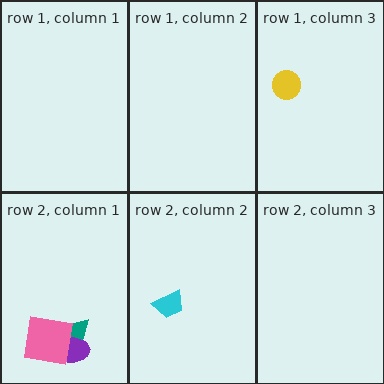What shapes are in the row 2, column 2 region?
The cyan trapezoid.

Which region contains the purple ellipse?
The row 2, column 1 region.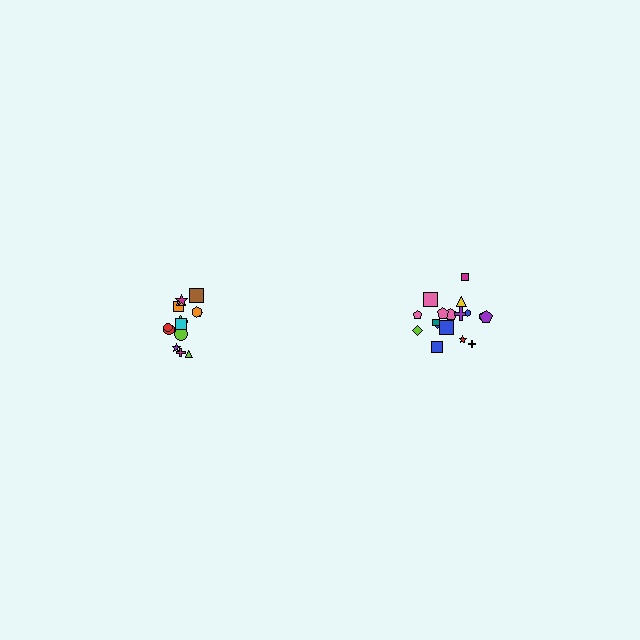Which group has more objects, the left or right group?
The right group.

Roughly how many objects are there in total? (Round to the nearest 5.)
Roughly 35 objects in total.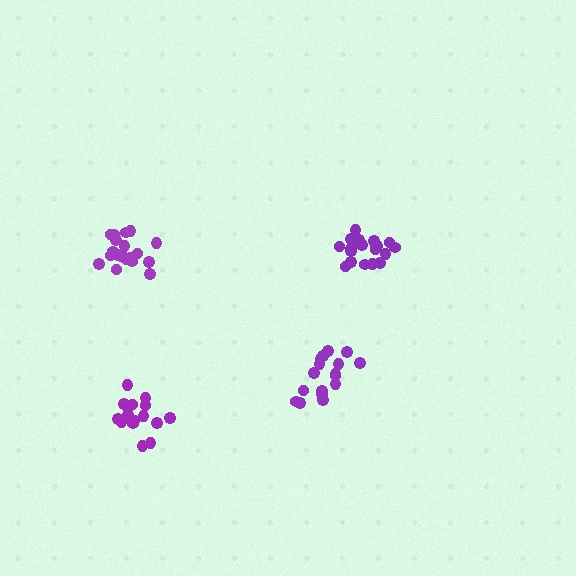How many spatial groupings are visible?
There are 4 spatial groupings.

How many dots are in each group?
Group 1: 21 dots, Group 2: 19 dots, Group 3: 17 dots, Group 4: 16 dots (73 total).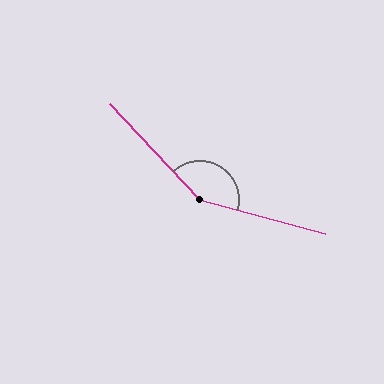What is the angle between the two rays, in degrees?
Approximately 148 degrees.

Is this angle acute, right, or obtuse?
It is obtuse.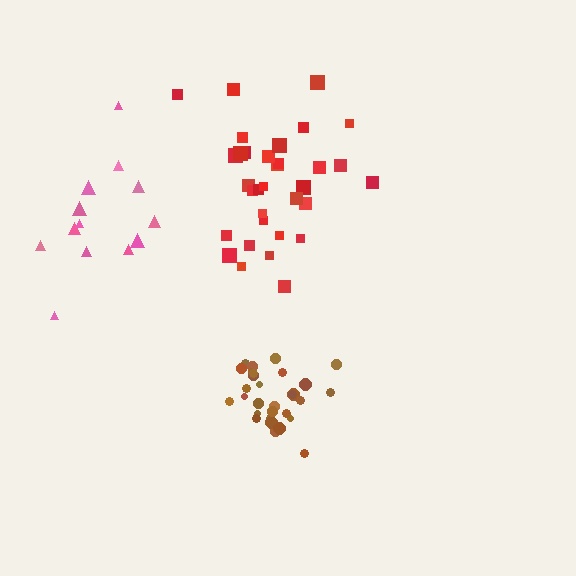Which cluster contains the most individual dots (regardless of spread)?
Red (34).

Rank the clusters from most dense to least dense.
brown, red, pink.